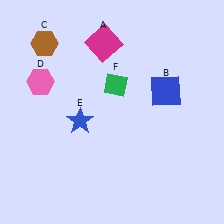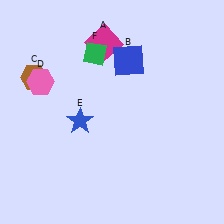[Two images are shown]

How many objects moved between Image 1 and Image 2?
3 objects moved between the two images.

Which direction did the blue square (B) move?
The blue square (B) moved left.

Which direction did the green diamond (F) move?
The green diamond (F) moved up.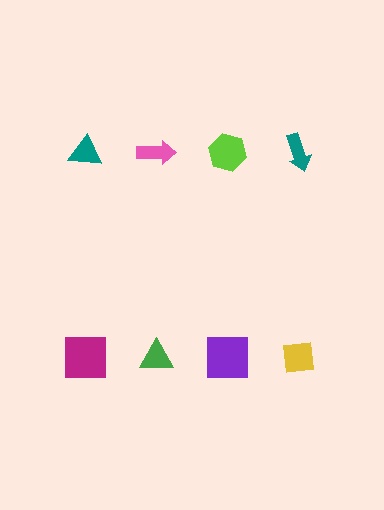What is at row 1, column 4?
A teal arrow.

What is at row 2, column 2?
A green triangle.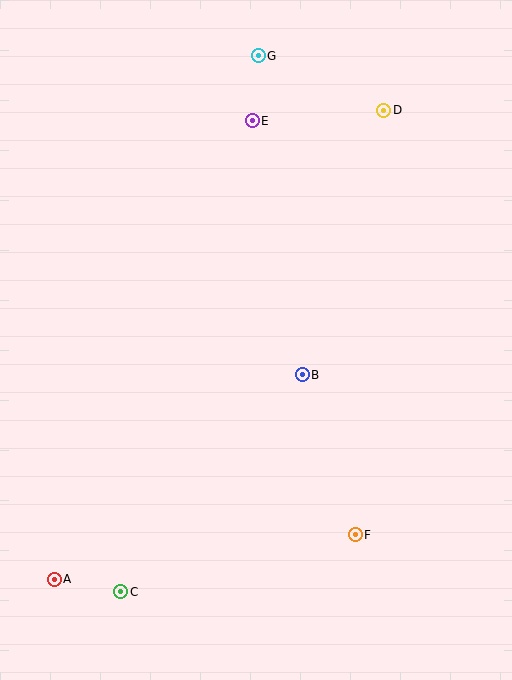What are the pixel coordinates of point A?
Point A is at (54, 579).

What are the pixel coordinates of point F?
Point F is at (355, 535).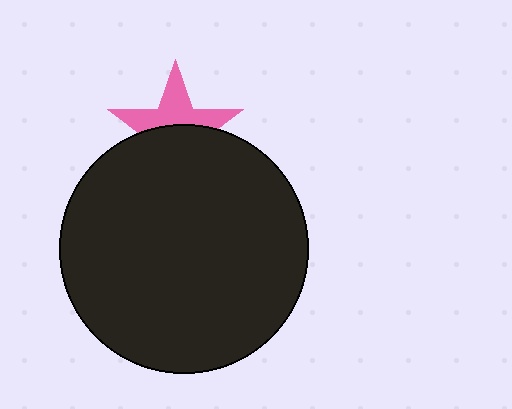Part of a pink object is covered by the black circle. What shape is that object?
It is a star.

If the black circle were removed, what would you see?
You would see the complete pink star.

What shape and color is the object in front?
The object in front is a black circle.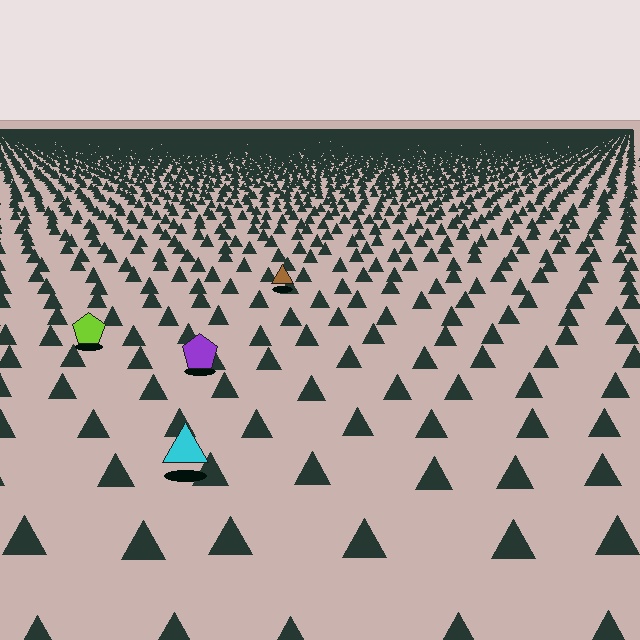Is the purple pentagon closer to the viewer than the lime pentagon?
Yes. The purple pentagon is closer — you can tell from the texture gradient: the ground texture is coarser near it.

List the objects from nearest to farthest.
From nearest to farthest: the cyan triangle, the purple pentagon, the lime pentagon, the brown triangle.